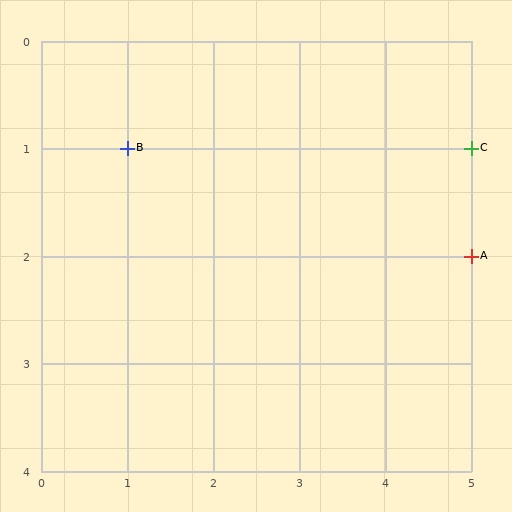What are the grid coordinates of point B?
Point B is at grid coordinates (1, 1).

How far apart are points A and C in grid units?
Points A and C are 1 row apart.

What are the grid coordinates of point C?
Point C is at grid coordinates (5, 1).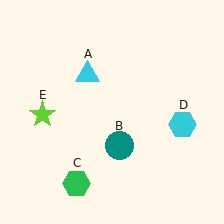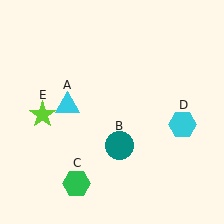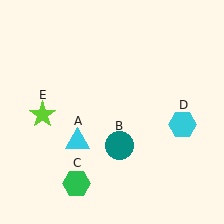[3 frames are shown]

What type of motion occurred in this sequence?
The cyan triangle (object A) rotated counterclockwise around the center of the scene.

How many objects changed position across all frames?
1 object changed position: cyan triangle (object A).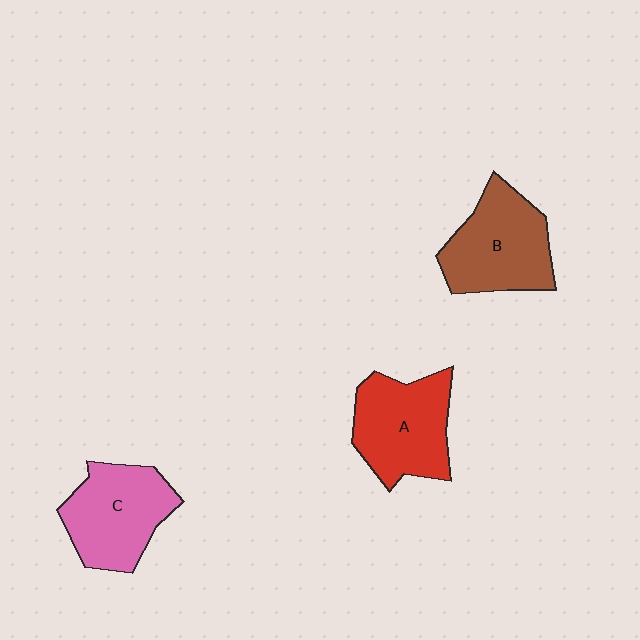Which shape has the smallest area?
Shape C (pink).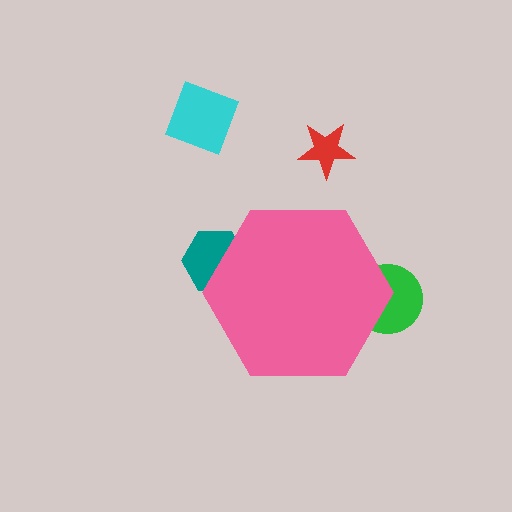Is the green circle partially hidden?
Yes, the green circle is partially hidden behind the pink hexagon.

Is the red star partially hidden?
No, the red star is fully visible.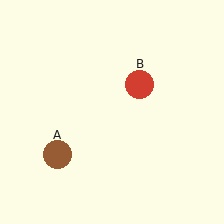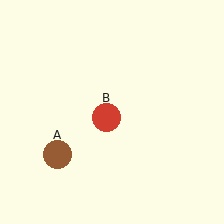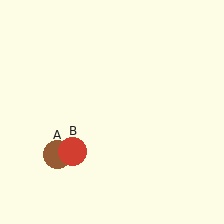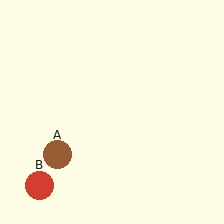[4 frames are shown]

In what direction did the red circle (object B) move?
The red circle (object B) moved down and to the left.